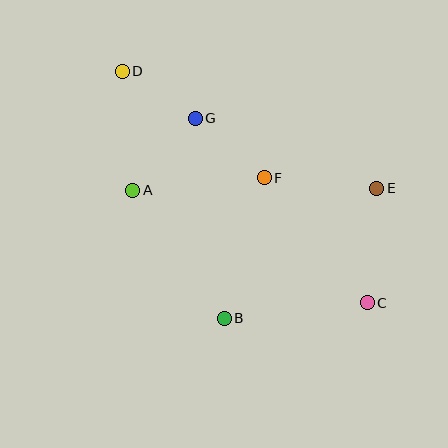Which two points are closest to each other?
Points D and G are closest to each other.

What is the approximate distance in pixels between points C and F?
The distance between C and F is approximately 161 pixels.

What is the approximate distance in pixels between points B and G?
The distance between B and G is approximately 202 pixels.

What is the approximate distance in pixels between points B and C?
The distance between B and C is approximately 143 pixels.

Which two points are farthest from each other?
Points C and D are farthest from each other.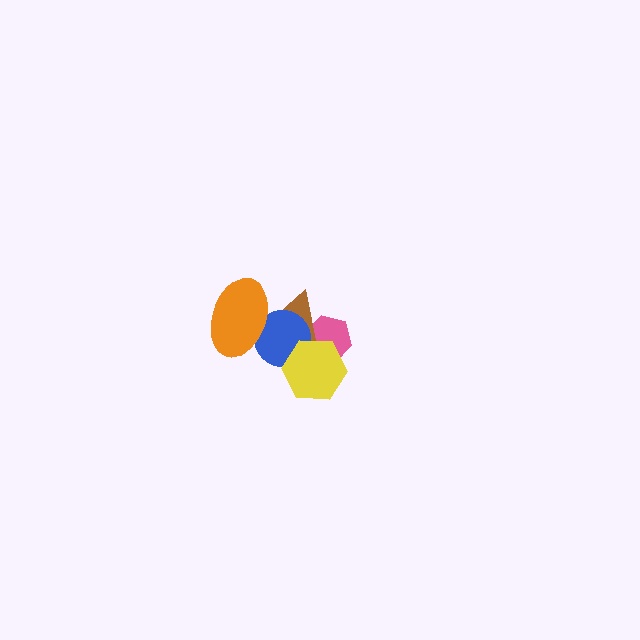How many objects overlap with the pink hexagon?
3 objects overlap with the pink hexagon.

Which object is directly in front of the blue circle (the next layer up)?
The yellow hexagon is directly in front of the blue circle.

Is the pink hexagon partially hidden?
Yes, it is partially covered by another shape.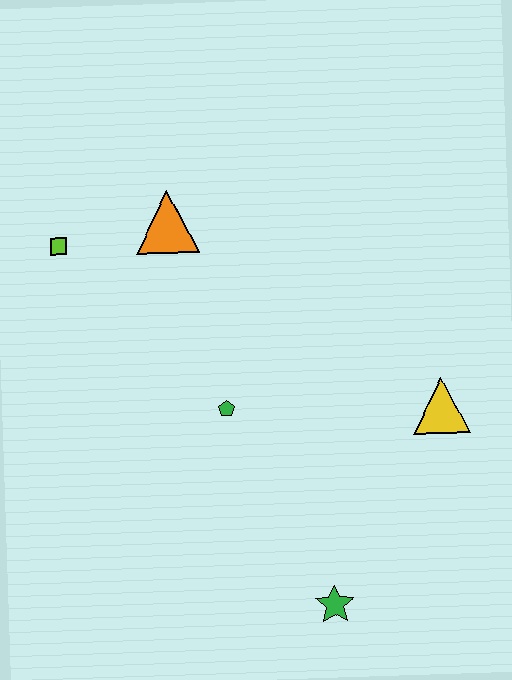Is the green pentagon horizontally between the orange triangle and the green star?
Yes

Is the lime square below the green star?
No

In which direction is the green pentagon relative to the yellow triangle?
The green pentagon is to the left of the yellow triangle.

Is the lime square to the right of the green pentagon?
No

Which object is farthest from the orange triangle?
The green star is farthest from the orange triangle.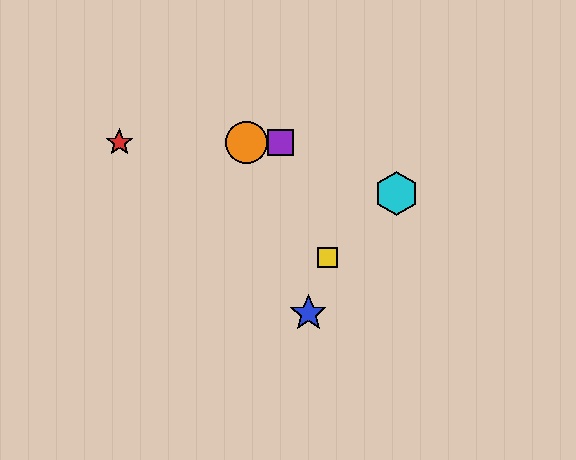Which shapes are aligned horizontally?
The red star, the green square, the purple square, the orange circle are aligned horizontally.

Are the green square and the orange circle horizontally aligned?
Yes, both are at y≈142.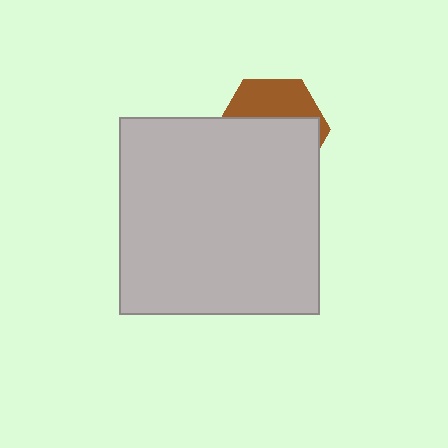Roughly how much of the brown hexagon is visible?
A small part of it is visible (roughly 37%).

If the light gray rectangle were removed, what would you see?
You would see the complete brown hexagon.